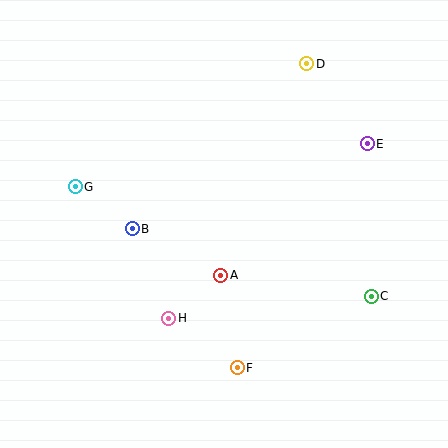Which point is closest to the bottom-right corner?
Point C is closest to the bottom-right corner.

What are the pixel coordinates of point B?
Point B is at (132, 229).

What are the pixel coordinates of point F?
Point F is at (237, 368).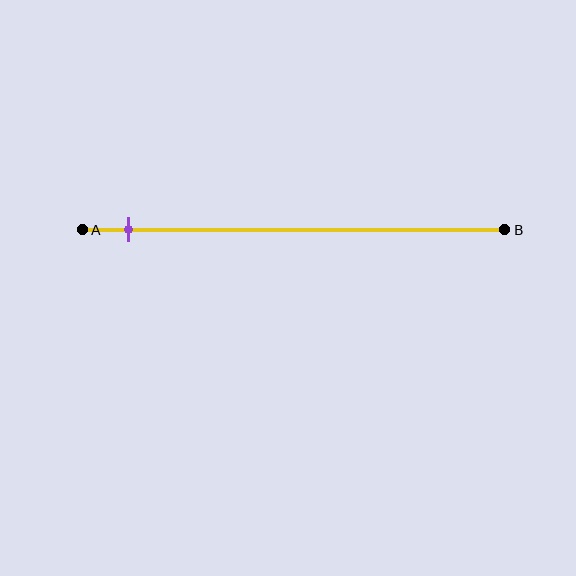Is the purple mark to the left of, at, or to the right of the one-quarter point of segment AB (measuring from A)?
The purple mark is to the left of the one-quarter point of segment AB.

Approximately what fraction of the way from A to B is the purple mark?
The purple mark is approximately 10% of the way from A to B.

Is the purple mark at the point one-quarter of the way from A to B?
No, the mark is at about 10% from A, not at the 25% one-quarter point.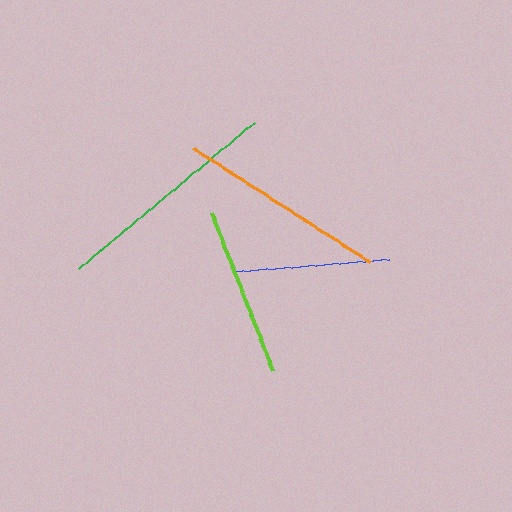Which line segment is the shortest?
The blue line is the shortest at approximately 155 pixels.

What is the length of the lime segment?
The lime segment is approximately 170 pixels long.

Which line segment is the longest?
The green line is the longest at approximately 228 pixels.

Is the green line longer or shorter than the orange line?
The green line is longer than the orange line.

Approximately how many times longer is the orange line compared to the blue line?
The orange line is approximately 1.4 times the length of the blue line.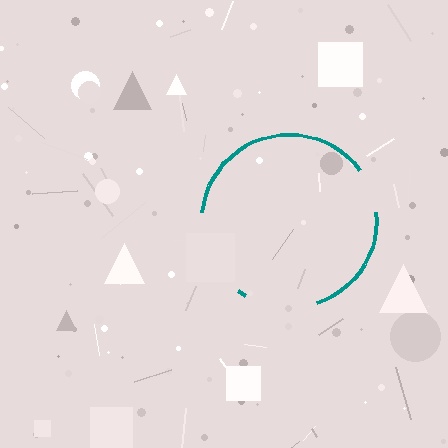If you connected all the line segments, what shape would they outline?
They would outline a circle.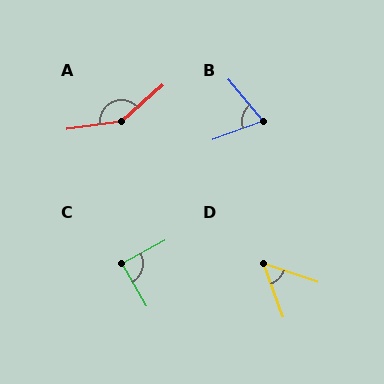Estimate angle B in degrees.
Approximately 71 degrees.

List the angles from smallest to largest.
D (52°), B (71°), C (88°), A (146°).